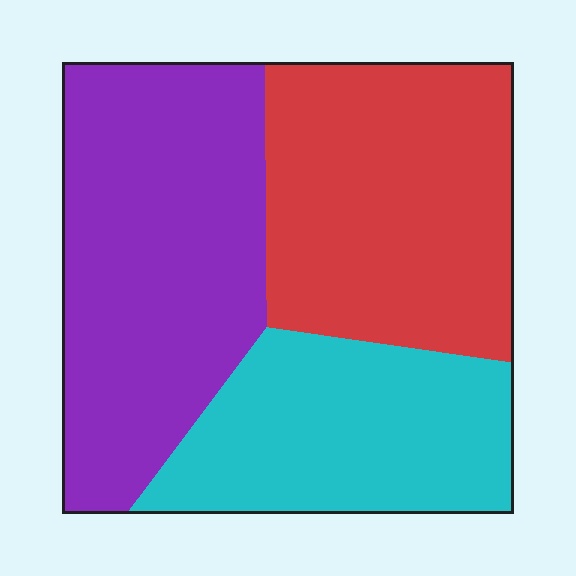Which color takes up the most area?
Purple, at roughly 40%.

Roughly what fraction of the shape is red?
Red takes up about one third (1/3) of the shape.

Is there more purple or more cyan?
Purple.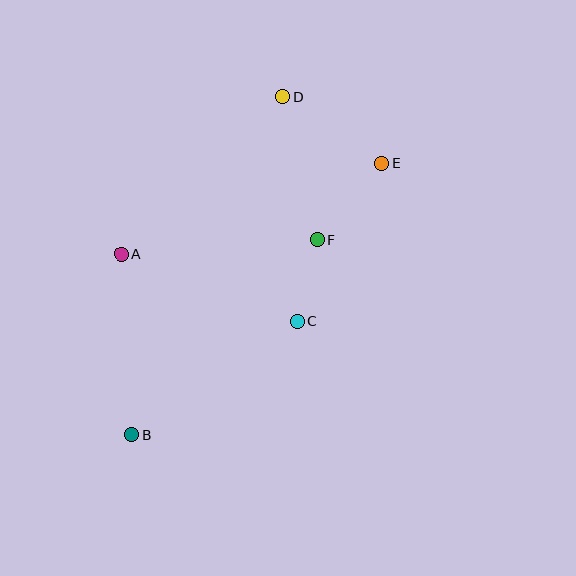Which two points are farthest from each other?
Points B and D are farthest from each other.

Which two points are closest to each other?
Points C and F are closest to each other.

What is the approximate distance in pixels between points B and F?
The distance between B and F is approximately 269 pixels.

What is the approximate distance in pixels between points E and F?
The distance between E and F is approximately 100 pixels.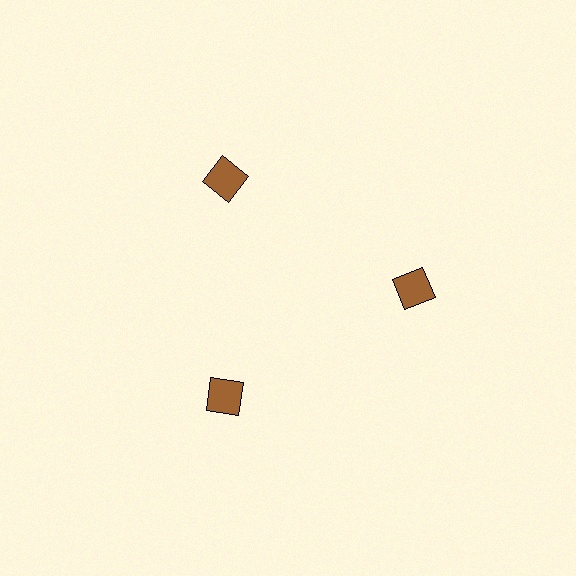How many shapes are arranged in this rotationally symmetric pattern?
There are 3 shapes, arranged in 3 groups of 1.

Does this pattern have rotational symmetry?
Yes, this pattern has 3-fold rotational symmetry. It looks the same after rotating 120 degrees around the center.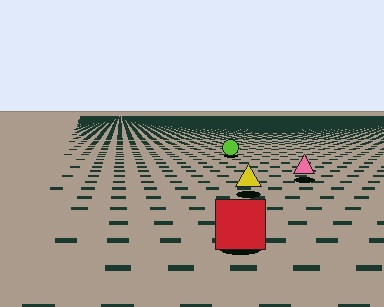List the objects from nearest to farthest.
From nearest to farthest: the red square, the yellow triangle, the pink triangle, the lime circle.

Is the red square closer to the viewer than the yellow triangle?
Yes. The red square is closer — you can tell from the texture gradient: the ground texture is coarser near it.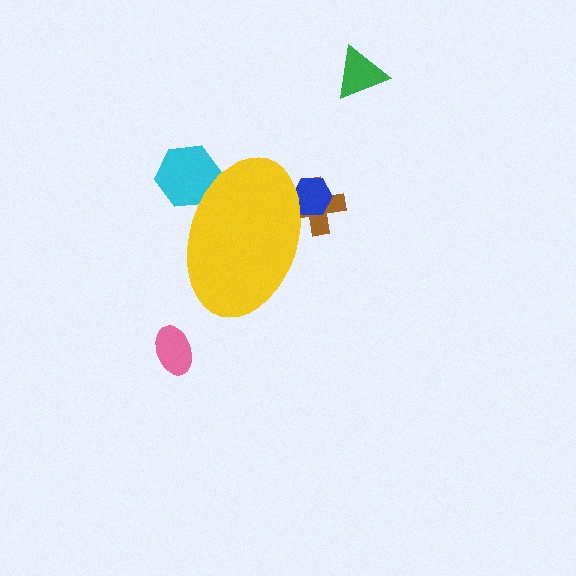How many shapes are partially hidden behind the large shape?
3 shapes are partially hidden.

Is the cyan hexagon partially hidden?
Yes, the cyan hexagon is partially hidden behind the yellow ellipse.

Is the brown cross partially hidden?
Yes, the brown cross is partially hidden behind the yellow ellipse.